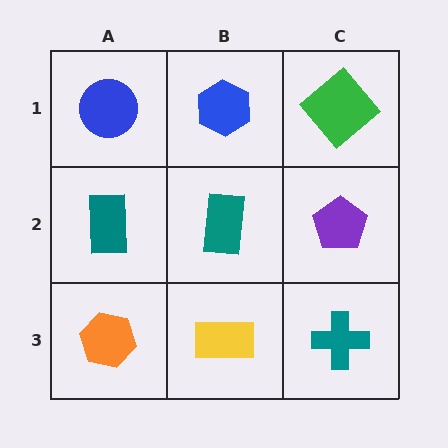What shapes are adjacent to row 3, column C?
A purple pentagon (row 2, column C), a yellow rectangle (row 3, column B).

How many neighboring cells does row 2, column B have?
4.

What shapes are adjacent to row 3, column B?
A teal rectangle (row 2, column B), an orange hexagon (row 3, column A), a teal cross (row 3, column C).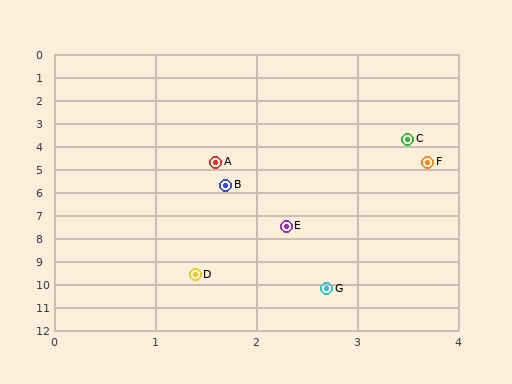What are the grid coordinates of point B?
Point B is at approximately (1.7, 5.7).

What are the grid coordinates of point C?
Point C is at approximately (3.5, 3.7).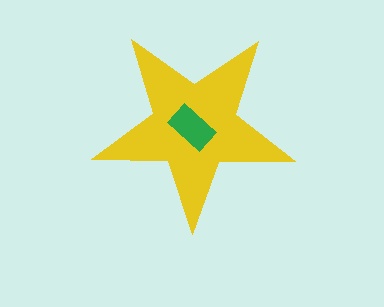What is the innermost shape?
The green rectangle.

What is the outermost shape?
The yellow star.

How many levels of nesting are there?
2.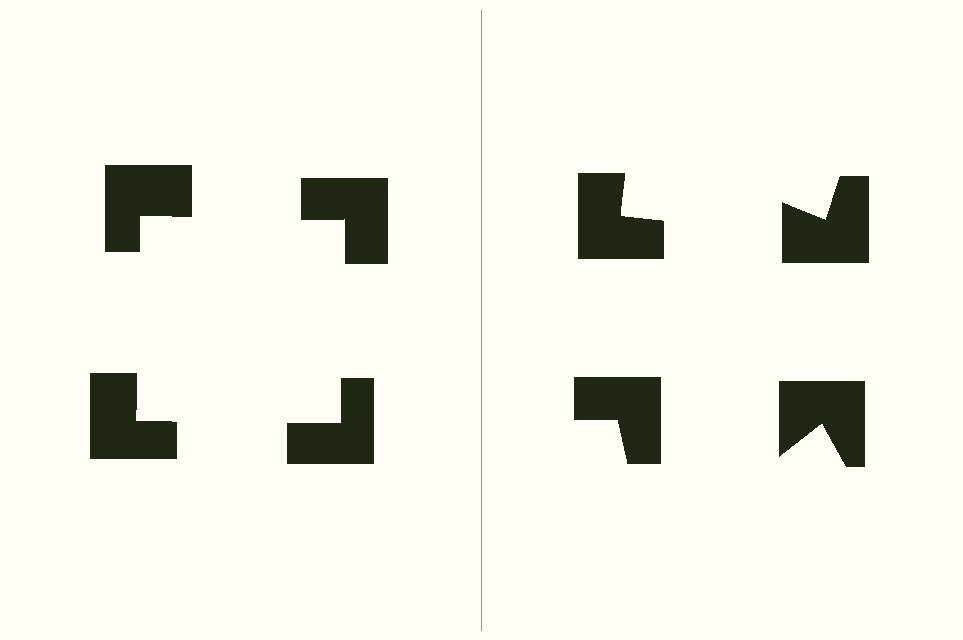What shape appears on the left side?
An illusory square.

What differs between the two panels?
The notched squares are positioned identically on both sides; only the wedge orientations differ. On the left they align to a square; on the right they are misaligned.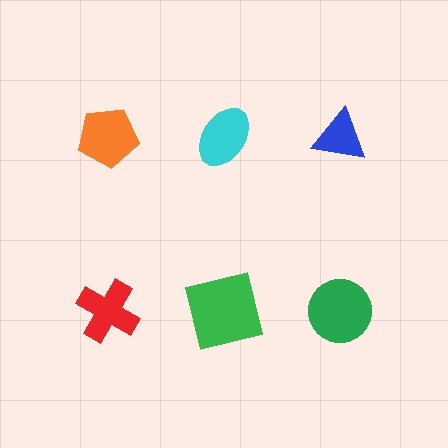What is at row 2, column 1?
A red cross.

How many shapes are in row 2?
3 shapes.